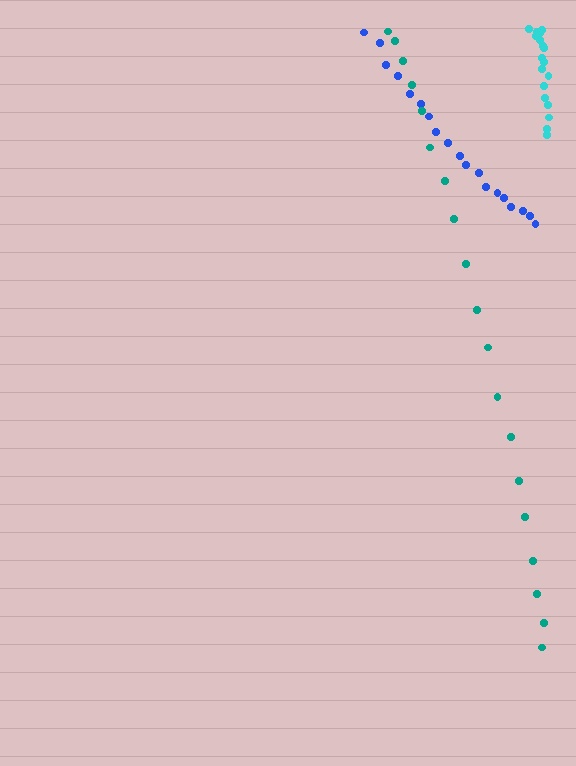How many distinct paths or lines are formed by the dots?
There are 3 distinct paths.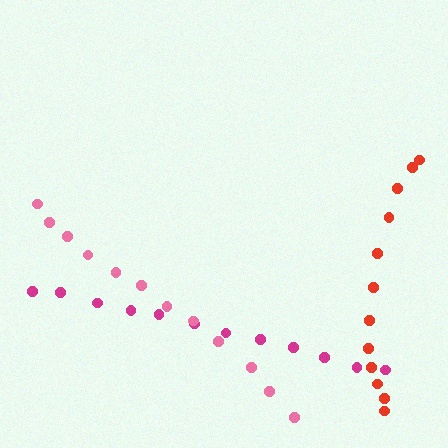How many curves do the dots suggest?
There are 3 distinct paths.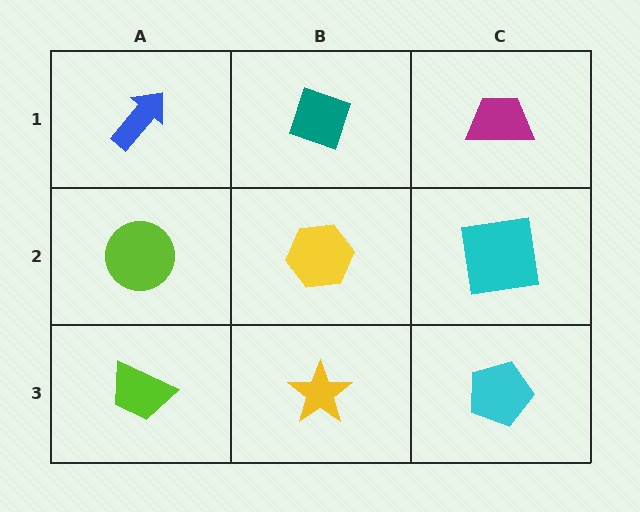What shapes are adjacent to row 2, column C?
A magenta trapezoid (row 1, column C), a cyan pentagon (row 3, column C), a yellow hexagon (row 2, column B).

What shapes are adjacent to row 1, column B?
A yellow hexagon (row 2, column B), a blue arrow (row 1, column A), a magenta trapezoid (row 1, column C).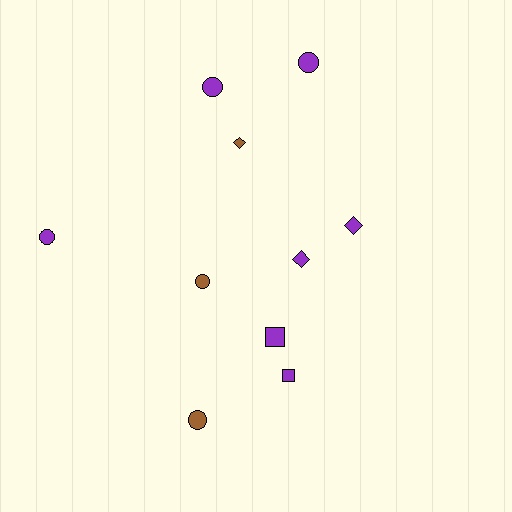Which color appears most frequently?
Purple, with 7 objects.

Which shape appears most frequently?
Circle, with 5 objects.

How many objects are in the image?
There are 10 objects.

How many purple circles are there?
There are 3 purple circles.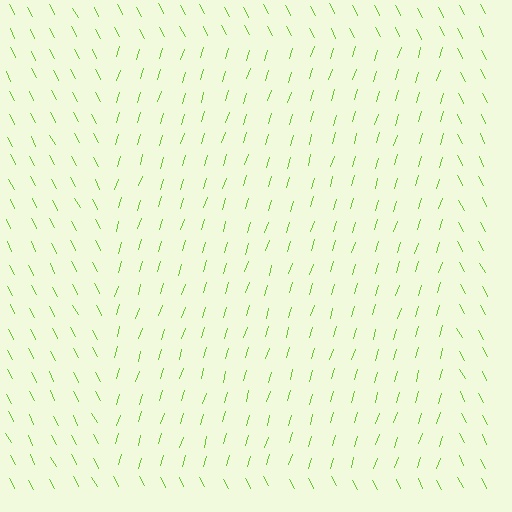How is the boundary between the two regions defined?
The boundary is defined purely by a change in line orientation (approximately 45 degrees difference). All lines are the same color and thickness.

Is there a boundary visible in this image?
Yes, there is a texture boundary formed by a change in line orientation.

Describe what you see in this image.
The image is filled with small lime line segments. A rectangle region in the image has lines oriented differently from the surrounding lines, creating a visible texture boundary.